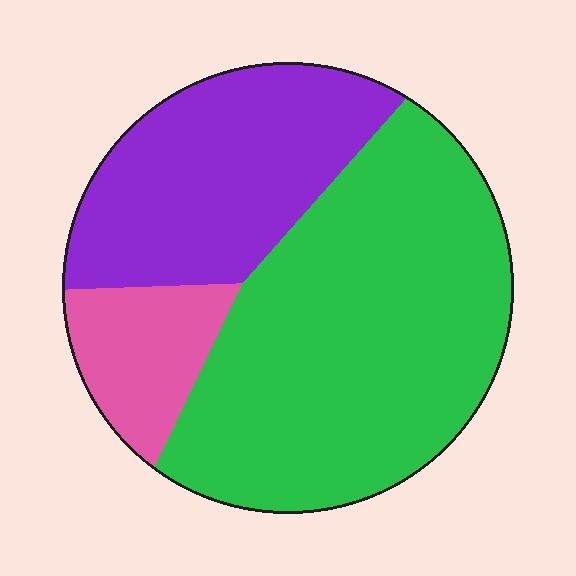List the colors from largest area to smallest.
From largest to smallest: green, purple, pink.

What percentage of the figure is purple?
Purple takes up between a quarter and a half of the figure.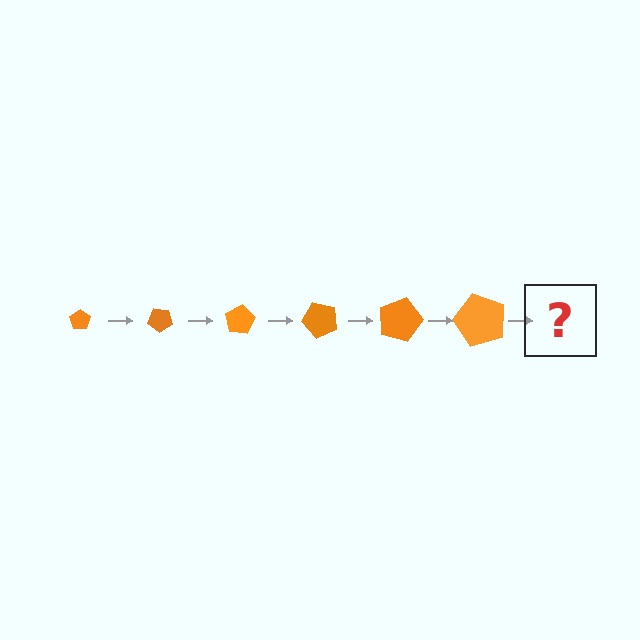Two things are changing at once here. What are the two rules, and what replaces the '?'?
The two rules are that the pentagon grows larger each step and it rotates 40 degrees each step. The '?' should be a pentagon, larger than the previous one and rotated 240 degrees from the start.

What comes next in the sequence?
The next element should be a pentagon, larger than the previous one and rotated 240 degrees from the start.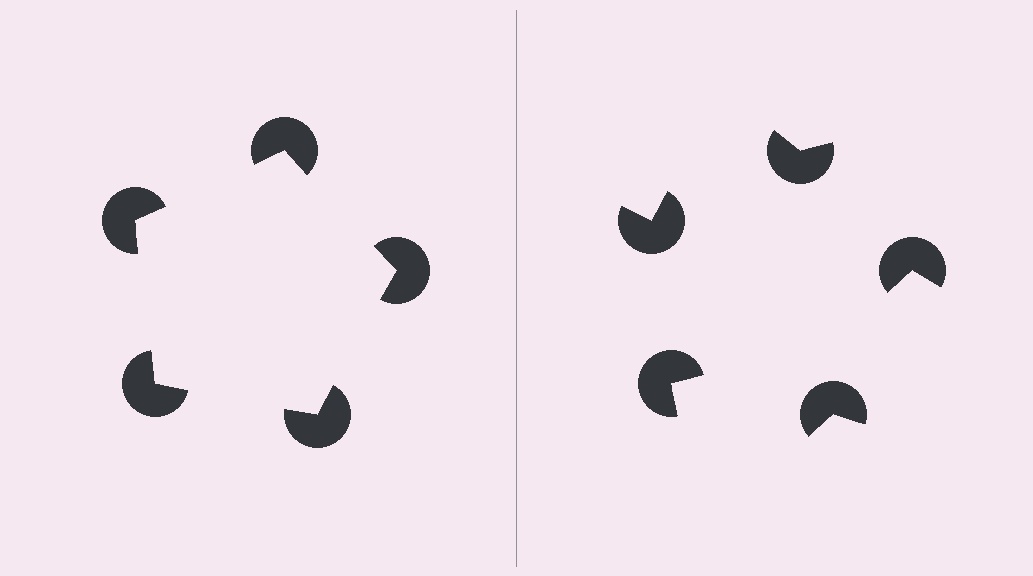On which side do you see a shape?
An illusory pentagon appears on the left side. On the right side the wedge cuts are rotated, so no coherent shape forms.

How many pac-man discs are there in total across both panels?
10 — 5 on each side.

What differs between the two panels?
The pac-man discs are positioned identically on both sides; only the wedge orientations differ. On the left they align to a pentagon; on the right they are misaligned.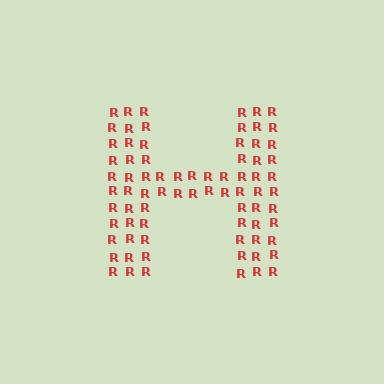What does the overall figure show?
The overall figure shows the letter H.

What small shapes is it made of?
It is made of small letter R's.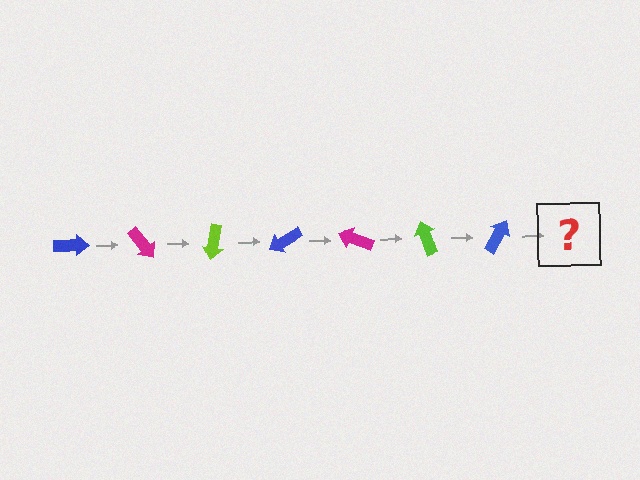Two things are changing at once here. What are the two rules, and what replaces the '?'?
The two rules are that it rotates 50 degrees each step and the color cycles through blue, magenta, and lime. The '?' should be a magenta arrow, rotated 350 degrees from the start.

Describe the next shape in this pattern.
It should be a magenta arrow, rotated 350 degrees from the start.